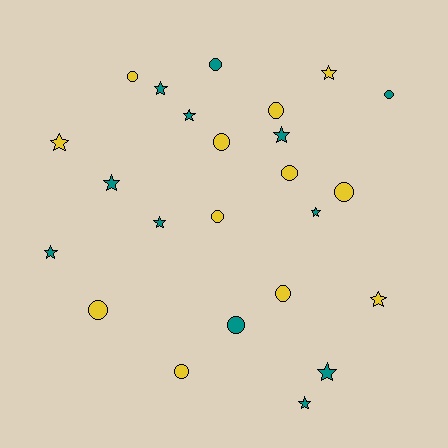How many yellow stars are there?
There are 3 yellow stars.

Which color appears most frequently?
Teal, with 12 objects.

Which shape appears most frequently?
Star, with 12 objects.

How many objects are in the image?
There are 24 objects.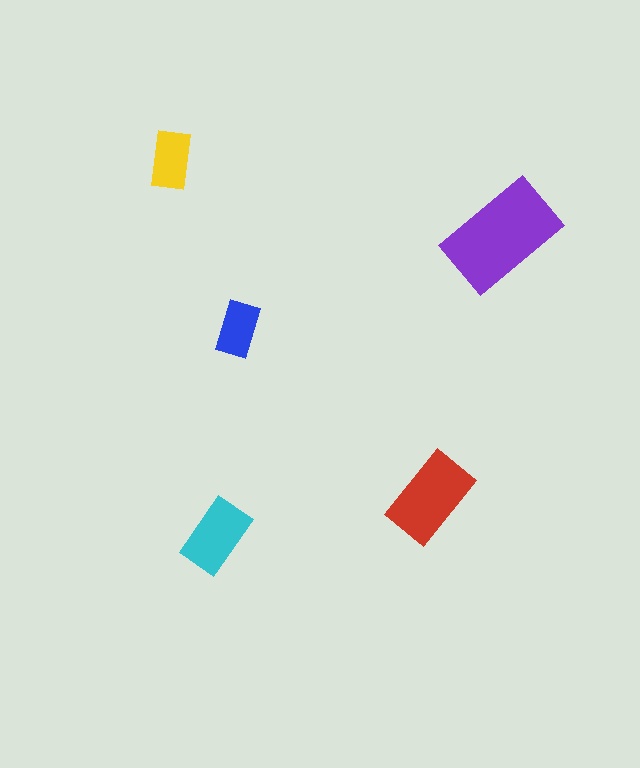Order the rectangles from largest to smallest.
the purple one, the red one, the cyan one, the yellow one, the blue one.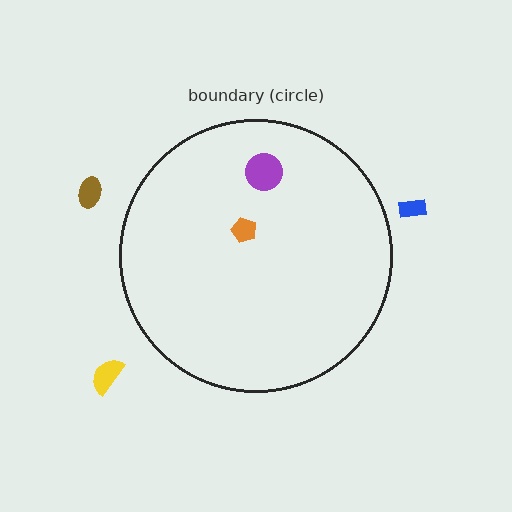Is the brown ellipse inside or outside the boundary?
Outside.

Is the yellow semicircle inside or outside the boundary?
Outside.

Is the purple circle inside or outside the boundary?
Inside.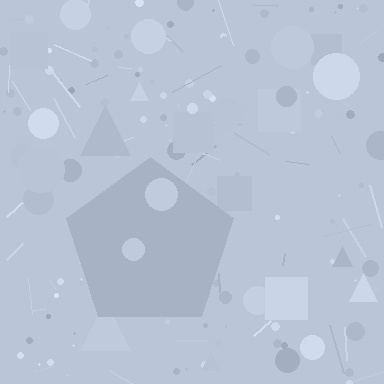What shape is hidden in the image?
A pentagon is hidden in the image.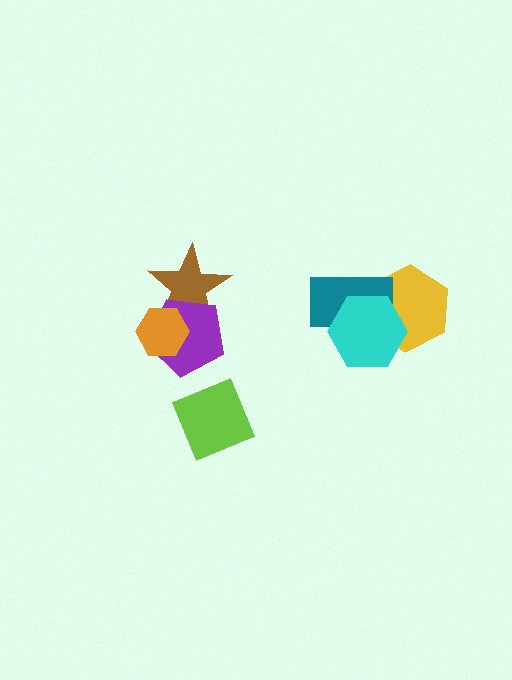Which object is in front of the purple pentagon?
The orange hexagon is in front of the purple pentagon.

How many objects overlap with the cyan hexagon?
2 objects overlap with the cyan hexagon.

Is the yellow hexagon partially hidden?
Yes, it is partially covered by another shape.